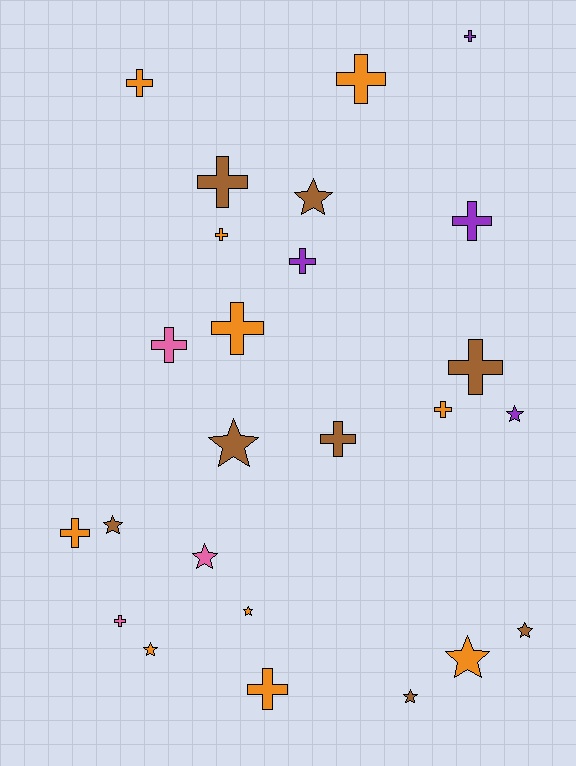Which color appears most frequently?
Orange, with 10 objects.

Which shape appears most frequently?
Cross, with 15 objects.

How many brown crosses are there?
There are 3 brown crosses.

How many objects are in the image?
There are 25 objects.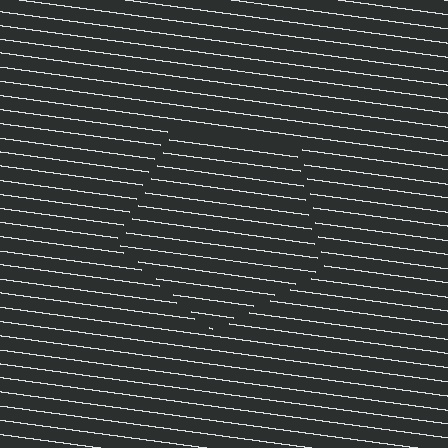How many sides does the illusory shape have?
5 sides — the line-ends trace a pentagon.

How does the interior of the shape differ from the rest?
The interior of the shape contains the same grating, shifted by half a period — the contour is defined by the phase discontinuity where line-ends from the inner and outer gratings abut.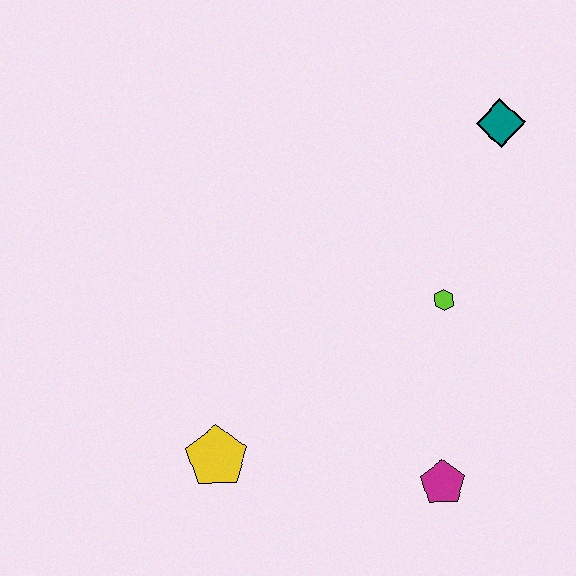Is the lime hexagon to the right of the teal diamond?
No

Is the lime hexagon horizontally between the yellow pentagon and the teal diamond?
Yes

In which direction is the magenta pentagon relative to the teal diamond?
The magenta pentagon is below the teal diamond.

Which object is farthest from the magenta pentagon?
The teal diamond is farthest from the magenta pentagon.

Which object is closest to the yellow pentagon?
The magenta pentagon is closest to the yellow pentagon.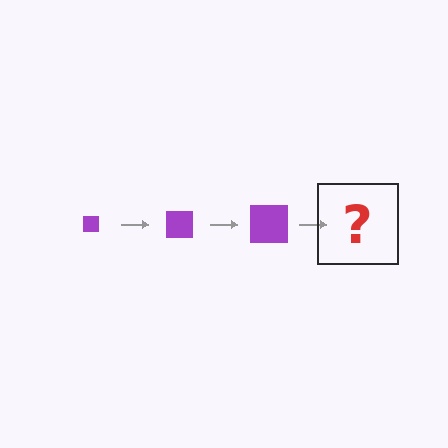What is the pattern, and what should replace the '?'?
The pattern is that the square gets progressively larger each step. The '?' should be a purple square, larger than the previous one.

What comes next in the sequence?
The next element should be a purple square, larger than the previous one.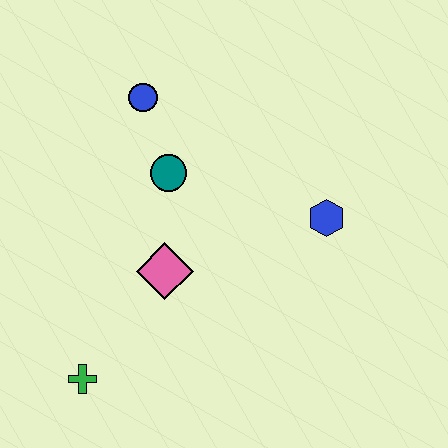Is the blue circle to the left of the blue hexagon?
Yes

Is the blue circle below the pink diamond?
No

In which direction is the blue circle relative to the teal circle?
The blue circle is above the teal circle.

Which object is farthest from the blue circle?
The green cross is farthest from the blue circle.